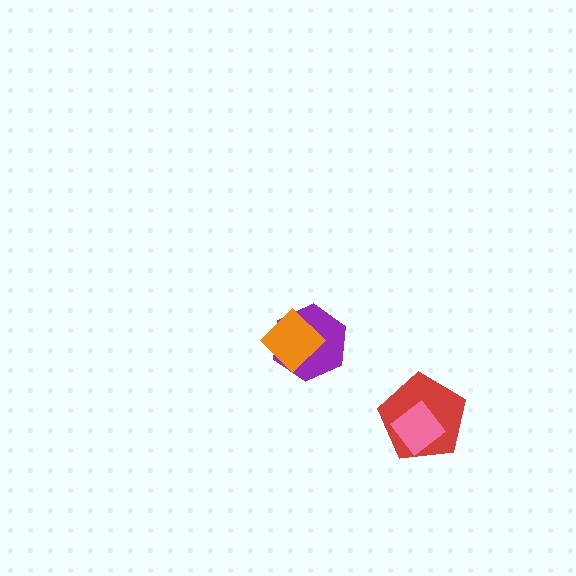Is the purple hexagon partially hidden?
Yes, it is partially covered by another shape.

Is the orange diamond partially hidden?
No, no other shape covers it.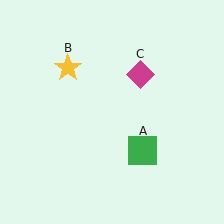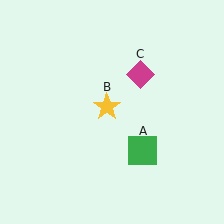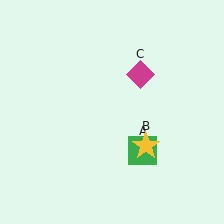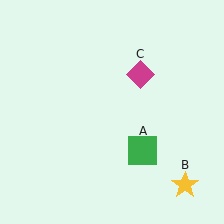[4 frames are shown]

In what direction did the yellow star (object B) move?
The yellow star (object B) moved down and to the right.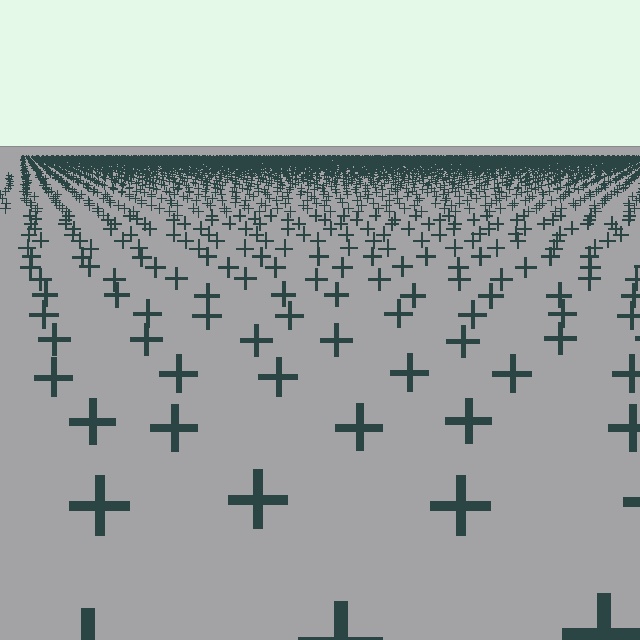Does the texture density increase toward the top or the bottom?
Density increases toward the top.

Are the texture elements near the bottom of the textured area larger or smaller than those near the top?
Larger. Near the bottom, elements are closer to the viewer and appear at a bigger on-screen size.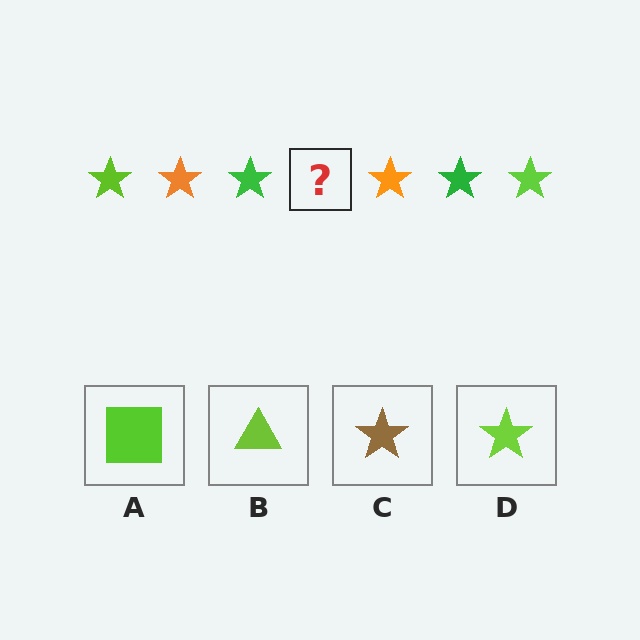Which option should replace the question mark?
Option D.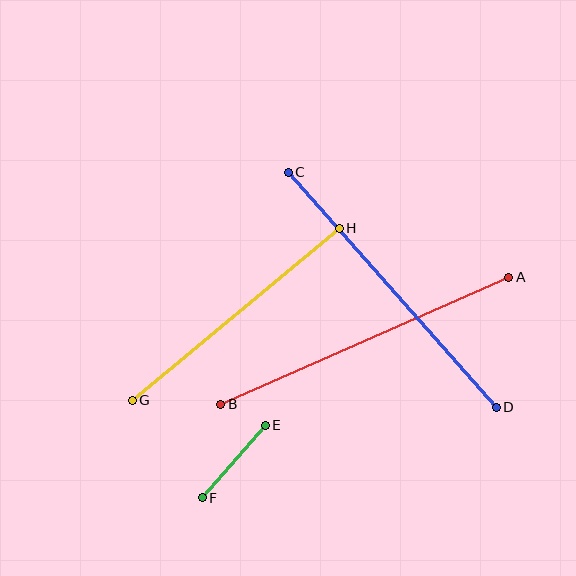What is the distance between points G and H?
The distance is approximately 269 pixels.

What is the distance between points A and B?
The distance is approximately 315 pixels.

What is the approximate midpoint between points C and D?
The midpoint is at approximately (392, 290) pixels.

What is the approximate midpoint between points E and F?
The midpoint is at approximately (234, 461) pixels.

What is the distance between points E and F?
The distance is approximately 96 pixels.